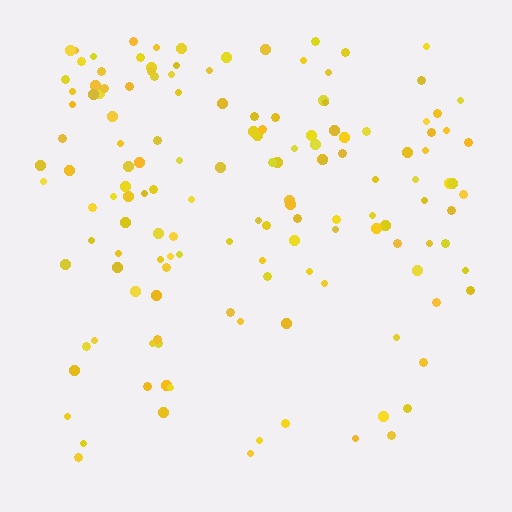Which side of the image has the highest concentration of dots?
The top.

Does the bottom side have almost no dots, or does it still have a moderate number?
Still a moderate number, just noticeably fewer than the top.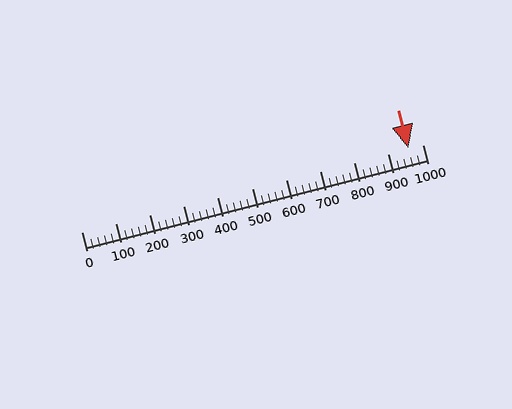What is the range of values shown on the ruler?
The ruler shows values from 0 to 1000.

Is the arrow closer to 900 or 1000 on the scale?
The arrow is closer to 1000.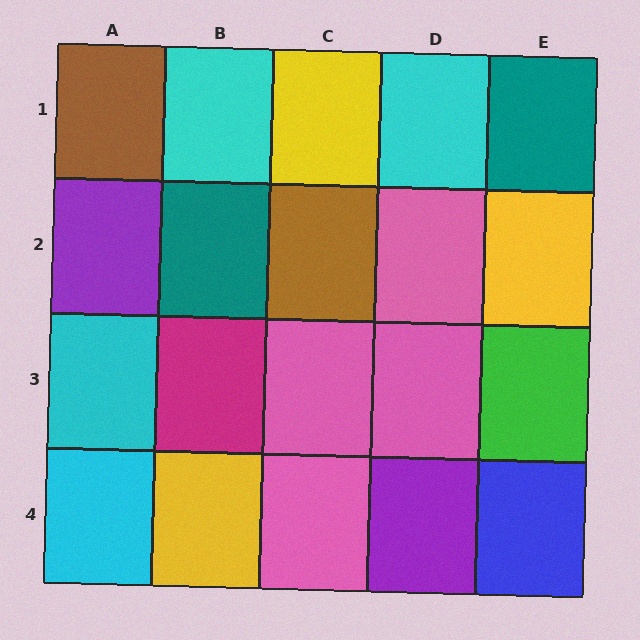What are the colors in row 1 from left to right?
Brown, cyan, yellow, cyan, teal.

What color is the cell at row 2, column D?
Pink.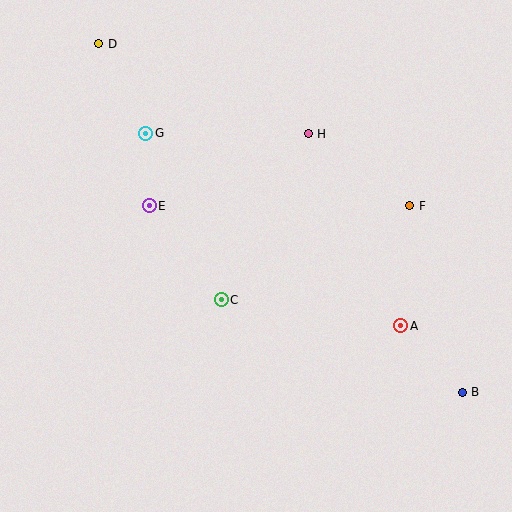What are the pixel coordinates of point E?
Point E is at (149, 206).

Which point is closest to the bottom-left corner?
Point C is closest to the bottom-left corner.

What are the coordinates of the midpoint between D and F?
The midpoint between D and F is at (254, 125).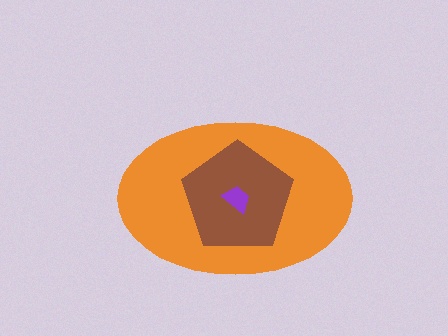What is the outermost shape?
The orange ellipse.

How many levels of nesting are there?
3.